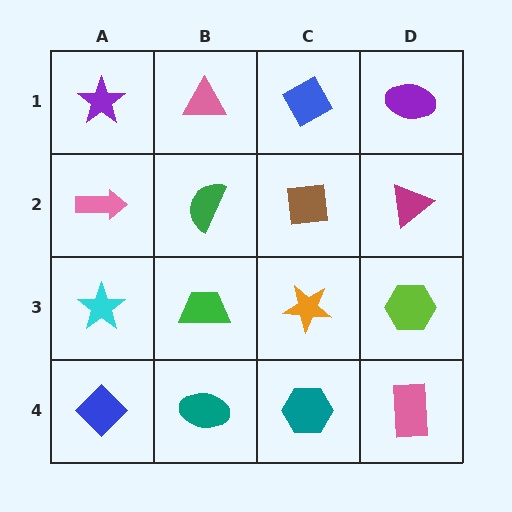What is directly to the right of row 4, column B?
A teal hexagon.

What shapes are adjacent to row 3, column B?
A green semicircle (row 2, column B), a teal ellipse (row 4, column B), a cyan star (row 3, column A), an orange star (row 3, column C).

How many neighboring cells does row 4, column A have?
2.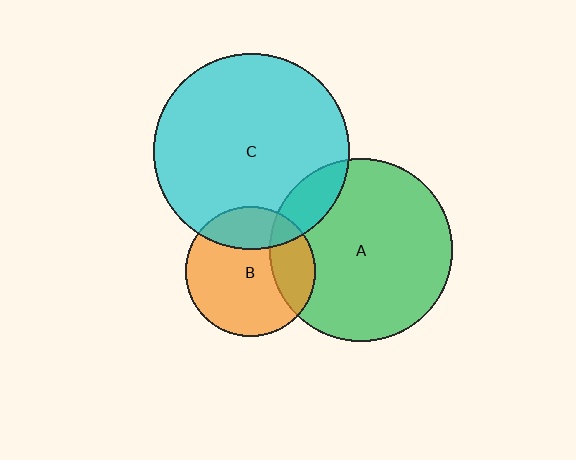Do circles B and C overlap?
Yes.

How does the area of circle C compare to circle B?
Approximately 2.3 times.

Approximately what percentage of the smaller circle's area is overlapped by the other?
Approximately 25%.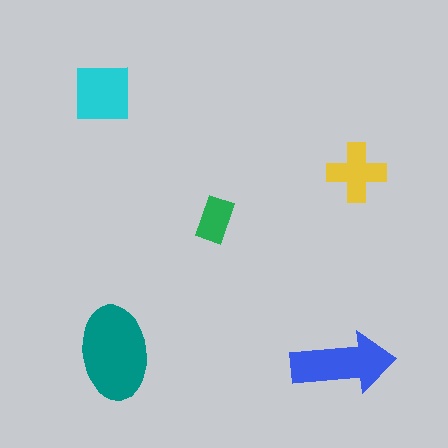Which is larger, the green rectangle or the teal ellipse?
The teal ellipse.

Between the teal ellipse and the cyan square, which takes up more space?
The teal ellipse.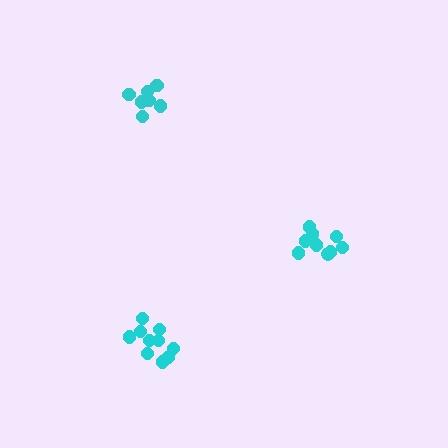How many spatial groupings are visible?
There are 3 spatial groupings.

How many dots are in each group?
Group 1: 7 dots, Group 2: 10 dots, Group 3: 9 dots (26 total).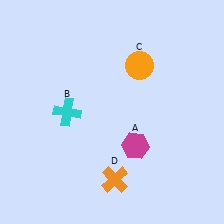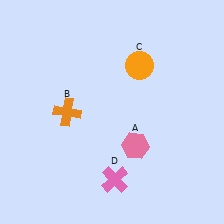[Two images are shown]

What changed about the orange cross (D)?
In Image 1, D is orange. In Image 2, it changed to pink.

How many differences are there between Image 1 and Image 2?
There are 3 differences between the two images.